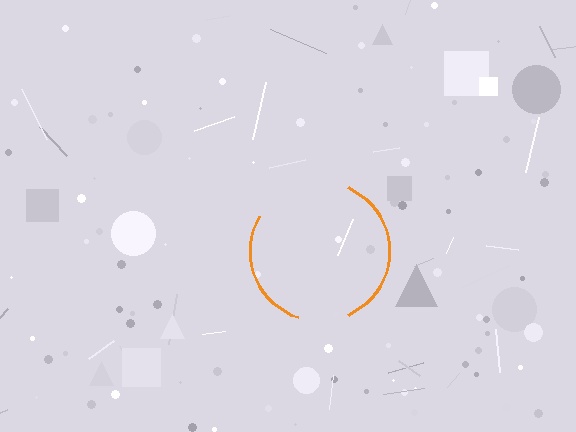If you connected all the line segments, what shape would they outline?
They would outline a circle.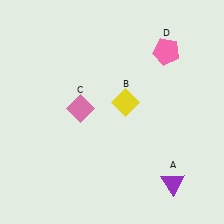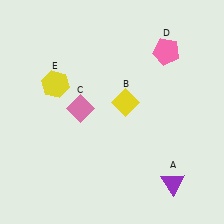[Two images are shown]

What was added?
A yellow hexagon (E) was added in Image 2.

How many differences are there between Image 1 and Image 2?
There is 1 difference between the two images.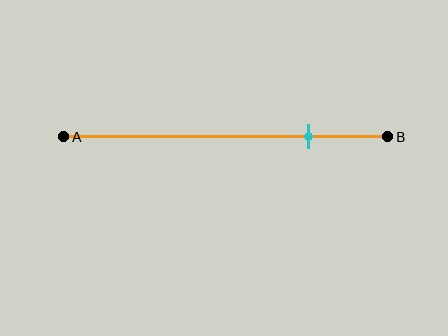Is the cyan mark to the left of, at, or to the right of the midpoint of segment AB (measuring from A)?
The cyan mark is to the right of the midpoint of segment AB.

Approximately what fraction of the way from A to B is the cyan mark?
The cyan mark is approximately 75% of the way from A to B.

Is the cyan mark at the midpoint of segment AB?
No, the mark is at about 75% from A, not at the 50% midpoint.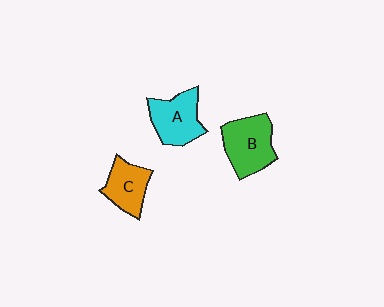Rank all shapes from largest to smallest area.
From largest to smallest: B (green), A (cyan), C (orange).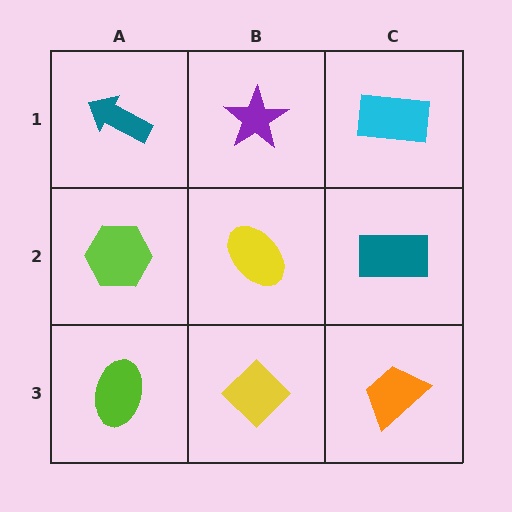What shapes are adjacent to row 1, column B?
A yellow ellipse (row 2, column B), a teal arrow (row 1, column A), a cyan rectangle (row 1, column C).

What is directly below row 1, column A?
A lime hexagon.